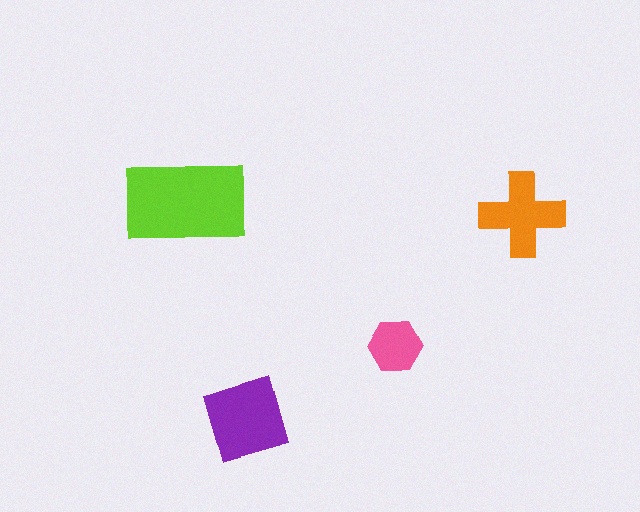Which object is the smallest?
The pink hexagon.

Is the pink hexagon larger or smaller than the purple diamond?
Smaller.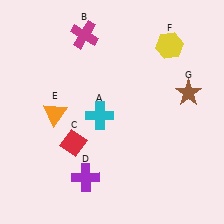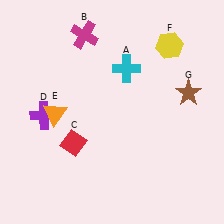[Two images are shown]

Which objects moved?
The objects that moved are: the cyan cross (A), the purple cross (D).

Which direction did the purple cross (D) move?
The purple cross (D) moved up.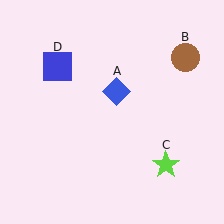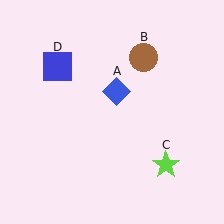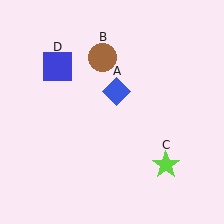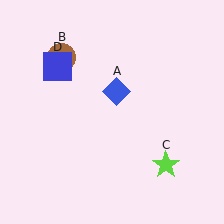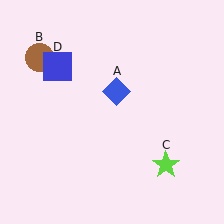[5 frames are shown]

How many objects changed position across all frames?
1 object changed position: brown circle (object B).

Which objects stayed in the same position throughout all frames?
Blue diamond (object A) and lime star (object C) and blue square (object D) remained stationary.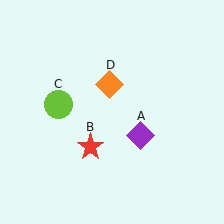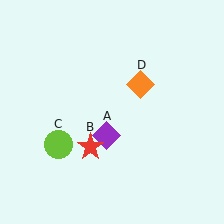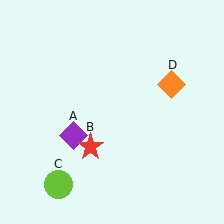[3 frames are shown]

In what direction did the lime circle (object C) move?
The lime circle (object C) moved down.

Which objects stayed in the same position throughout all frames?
Red star (object B) remained stationary.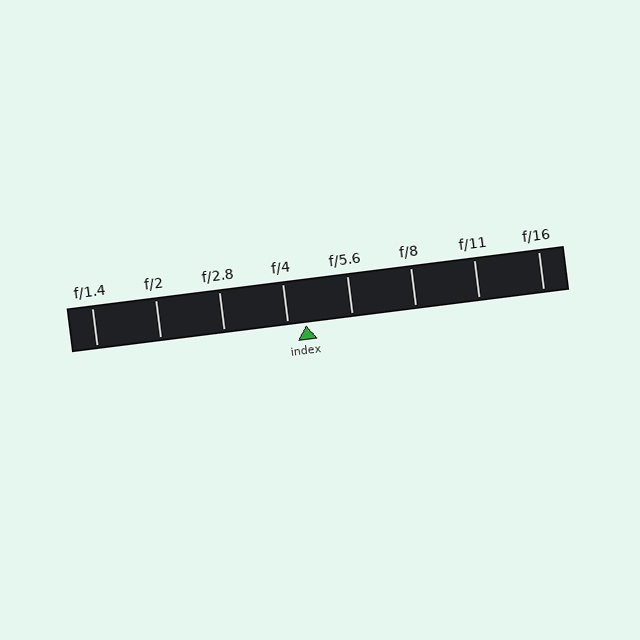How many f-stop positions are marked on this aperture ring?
There are 8 f-stop positions marked.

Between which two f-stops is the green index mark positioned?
The index mark is between f/4 and f/5.6.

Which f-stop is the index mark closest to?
The index mark is closest to f/4.